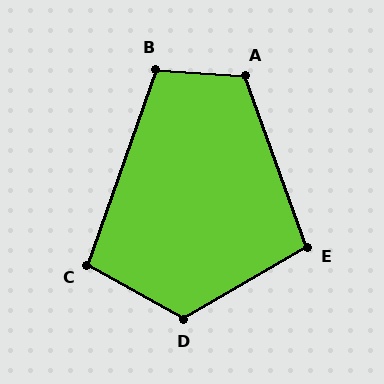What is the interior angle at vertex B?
Approximately 105 degrees (obtuse).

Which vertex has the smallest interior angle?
C, at approximately 100 degrees.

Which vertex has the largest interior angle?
D, at approximately 120 degrees.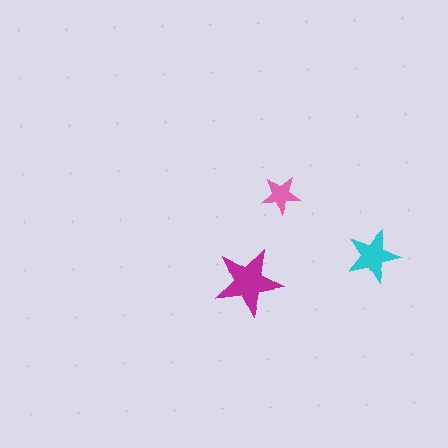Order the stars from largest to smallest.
the magenta one, the cyan one, the pink one.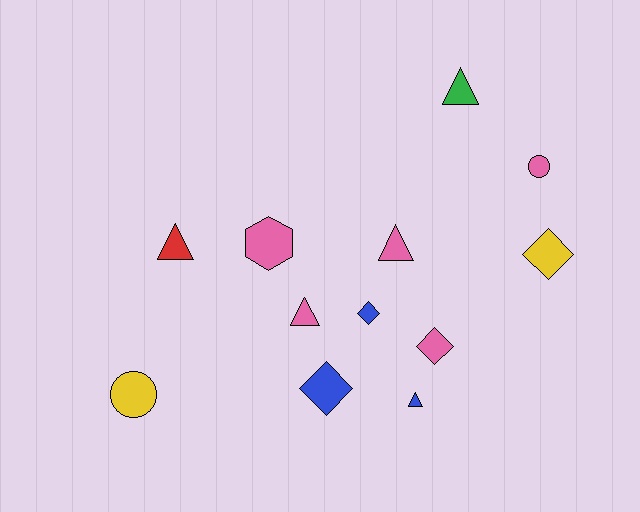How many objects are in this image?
There are 12 objects.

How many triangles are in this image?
There are 5 triangles.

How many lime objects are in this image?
There are no lime objects.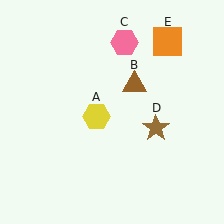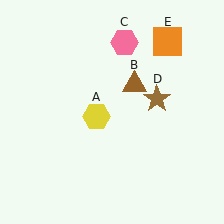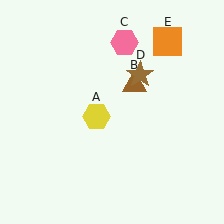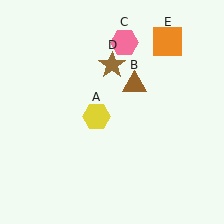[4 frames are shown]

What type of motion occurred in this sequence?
The brown star (object D) rotated counterclockwise around the center of the scene.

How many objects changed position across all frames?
1 object changed position: brown star (object D).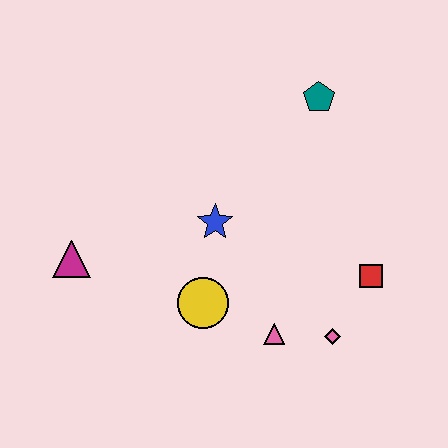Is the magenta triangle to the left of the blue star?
Yes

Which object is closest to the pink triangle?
The pink diamond is closest to the pink triangle.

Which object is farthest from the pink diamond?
The magenta triangle is farthest from the pink diamond.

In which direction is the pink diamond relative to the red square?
The pink diamond is below the red square.